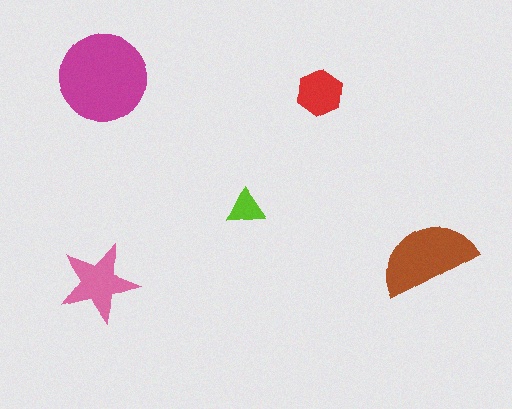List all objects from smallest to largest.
The lime triangle, the red hexagon, the pink star, the brown semicircle, the magenta circle.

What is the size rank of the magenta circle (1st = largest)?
1st.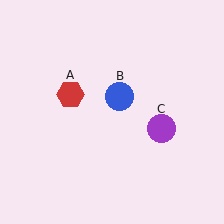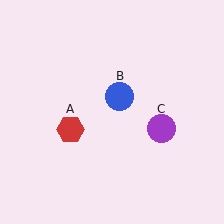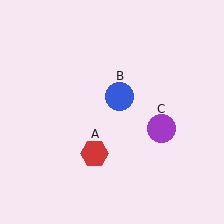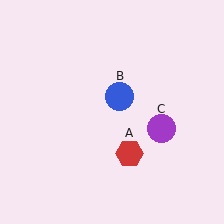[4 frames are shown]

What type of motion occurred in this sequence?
The red hexagon (object A) rotated counterclockwise around the center of the scene.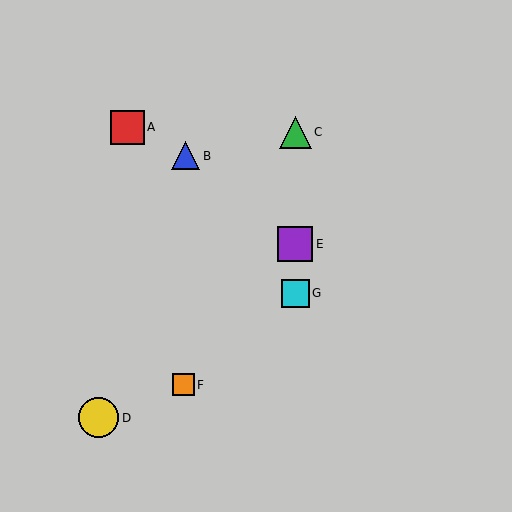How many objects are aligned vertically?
3 objects (C, E, G) are aligned vertically.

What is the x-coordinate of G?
Object G is at x≈295.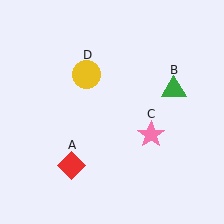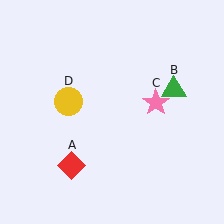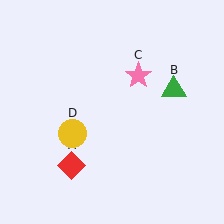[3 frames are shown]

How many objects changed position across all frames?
2 objects changed position: pink star (object C), yellow circle (object D).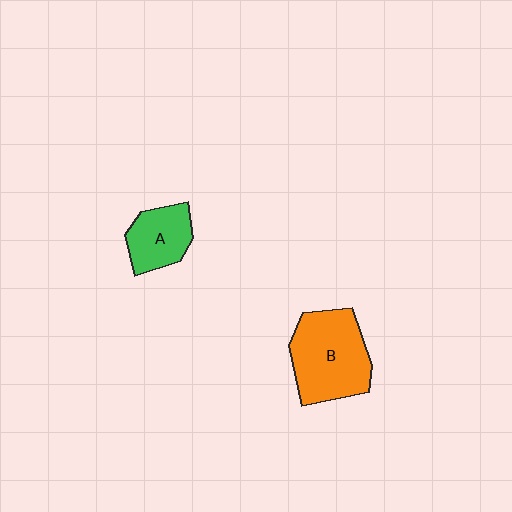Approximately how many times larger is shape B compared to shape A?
Approximately 1.8 times.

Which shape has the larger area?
Shape B (orange).